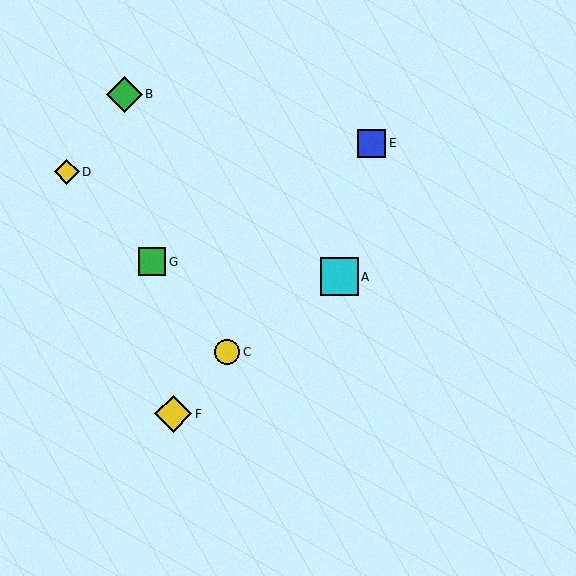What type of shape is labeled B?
Shape B is a green diamond.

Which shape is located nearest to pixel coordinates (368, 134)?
The blue square (labeled E) at (372, 143) is nearest to that location.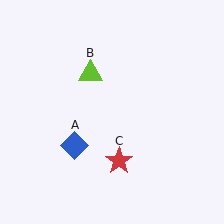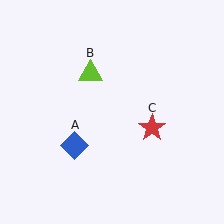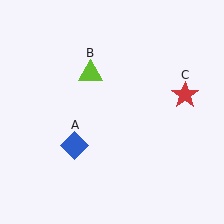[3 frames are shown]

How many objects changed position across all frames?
1 object changed position: red star (object C).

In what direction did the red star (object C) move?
The red star (object C) moved up and to the right.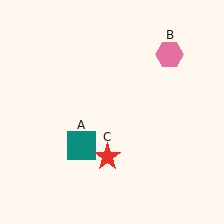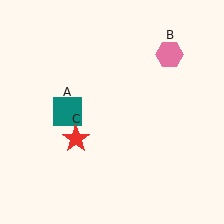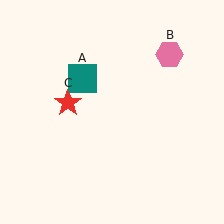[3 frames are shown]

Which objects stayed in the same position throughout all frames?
Pink hexagon (object B) remained stationary.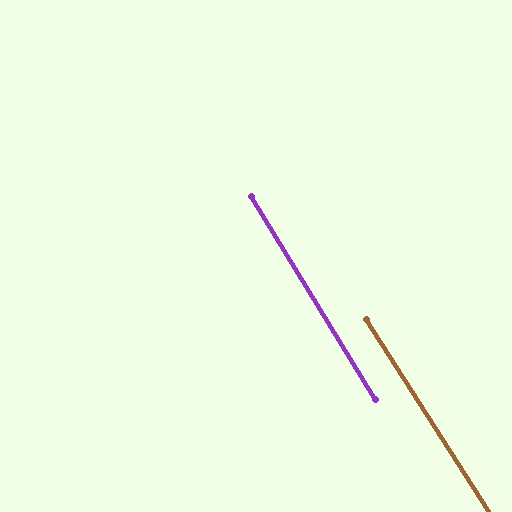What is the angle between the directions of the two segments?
Approximately 1 degree.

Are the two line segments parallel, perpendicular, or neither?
Parallel — their directions differ by only 1.3°.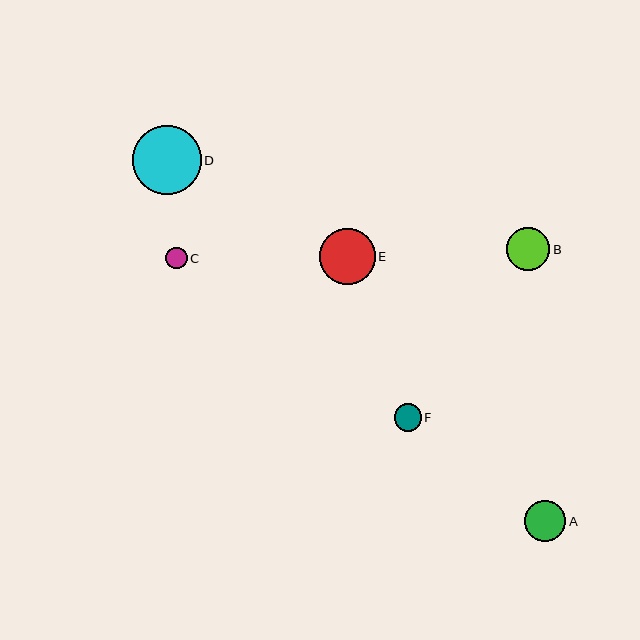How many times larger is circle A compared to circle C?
Circle A is approximately 2.0 times the size of circle C.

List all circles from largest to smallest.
From largest to smallest: D, E, B, A, F, C.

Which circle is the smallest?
Circle C is the smallest with a size of approximately 21 pixels.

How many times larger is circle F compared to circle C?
Circle F is approximately 1.3 times the size of circle C.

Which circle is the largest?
Circle D is the largest with a size of approximately 69 pixels.